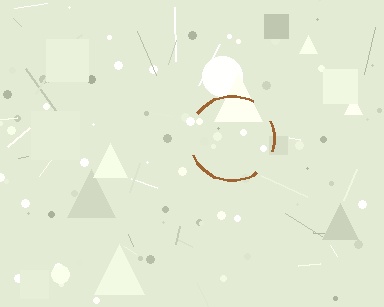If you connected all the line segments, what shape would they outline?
They would outline a circle.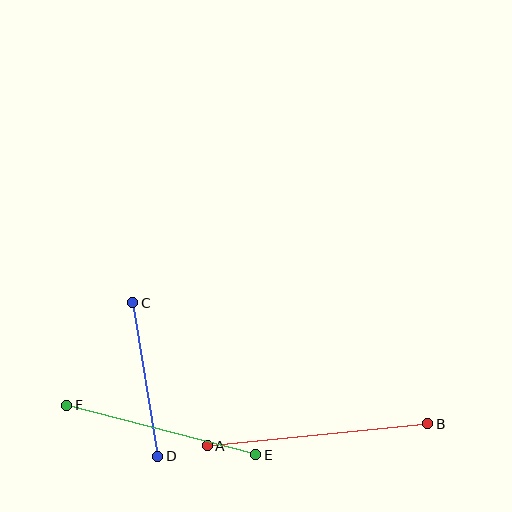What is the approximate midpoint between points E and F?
The midpoint is at approximately (161, 430) pixels.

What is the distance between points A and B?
The distance is approximately 222 pixels.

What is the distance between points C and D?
The distance is approximately 155 pixels.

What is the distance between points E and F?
The distance is approximately 196 pixels.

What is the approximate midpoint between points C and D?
The midpoint is at approximately (145, 380) pixels.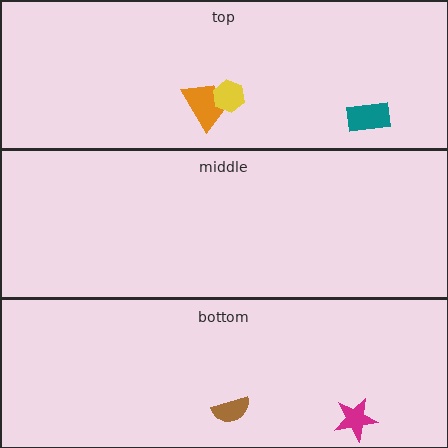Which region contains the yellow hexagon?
The top region.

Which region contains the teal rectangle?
The top region.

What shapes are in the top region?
The teal rectangle, the orange trapezoid, the yellow hexagon.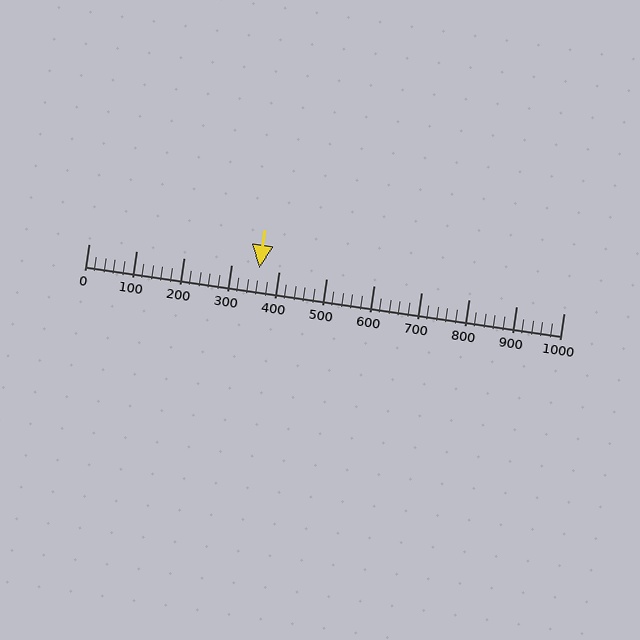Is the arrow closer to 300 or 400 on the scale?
The arrow is closer to 400.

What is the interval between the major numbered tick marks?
The major tick marks are spaced 100 units apart.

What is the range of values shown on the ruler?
The ruler shows values from 0 to 1000.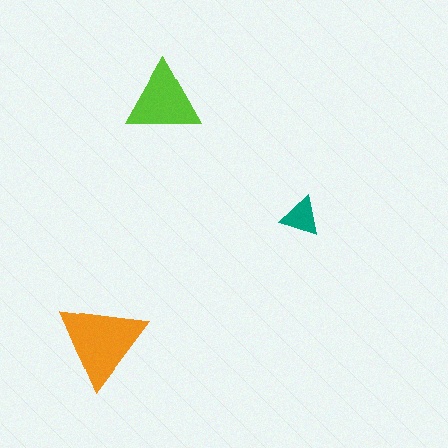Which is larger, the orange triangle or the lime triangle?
The orange one.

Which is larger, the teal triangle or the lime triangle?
The lime one.